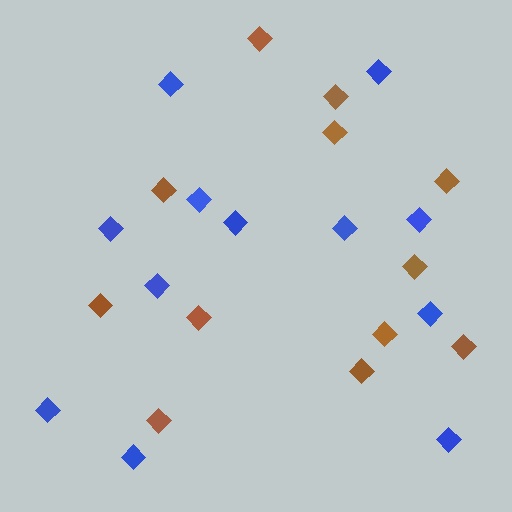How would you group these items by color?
There are 2 groups: one group of blue diamonds (12) and one group of brown diamonds (12).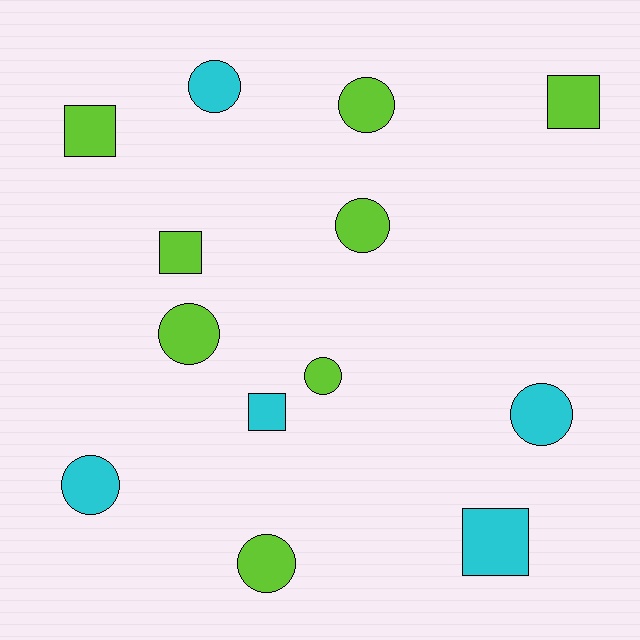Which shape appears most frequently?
Circle, with 8 objects.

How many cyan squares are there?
There are 2 cyan squares.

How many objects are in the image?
There are 13 objects.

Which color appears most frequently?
Lime, with 8 objects.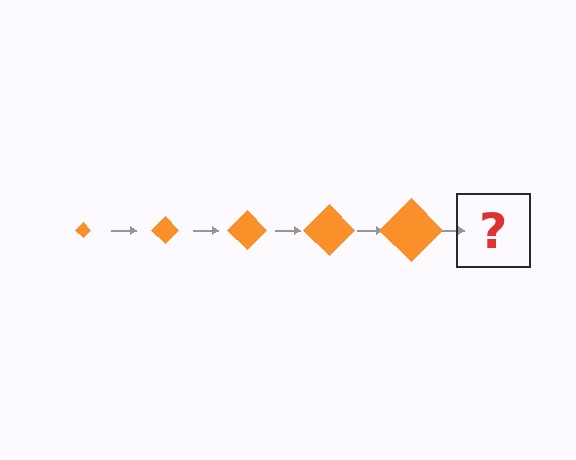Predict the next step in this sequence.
The next step is an orange diamond, larger than the previous one.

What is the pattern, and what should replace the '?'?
The pattern is that the diamond gets progressively larger each step. The '?' should be an orange diamond, larger than the previous one.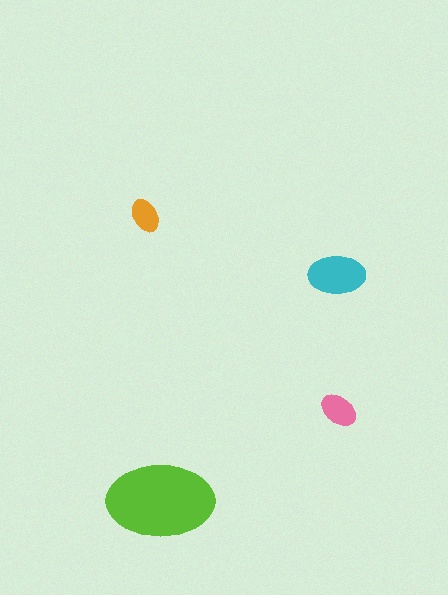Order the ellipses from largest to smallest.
the lime one, the cyan one, the pink one, the orange one.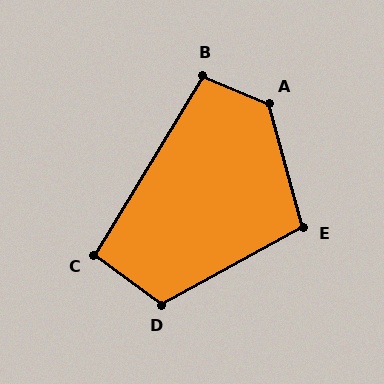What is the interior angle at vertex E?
Approximately 103 degrees (obtuse).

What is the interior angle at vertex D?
Approximately 115 degrees (obtuse).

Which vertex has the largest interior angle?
A, at approximately 129 degrees.